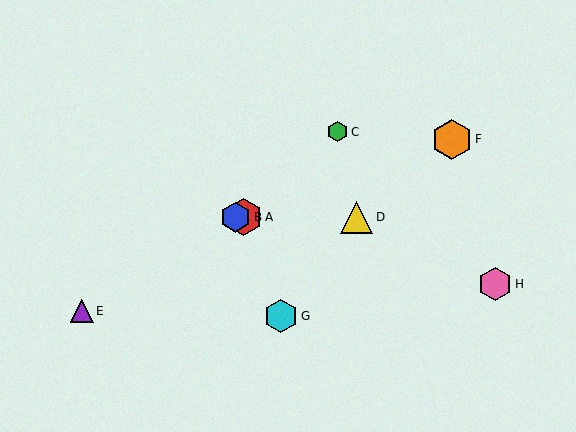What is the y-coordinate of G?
Object G is at y≈316.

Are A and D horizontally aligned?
Yes, both are at y≈217.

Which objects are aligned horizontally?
Objects A, B, D are aligned horizontally.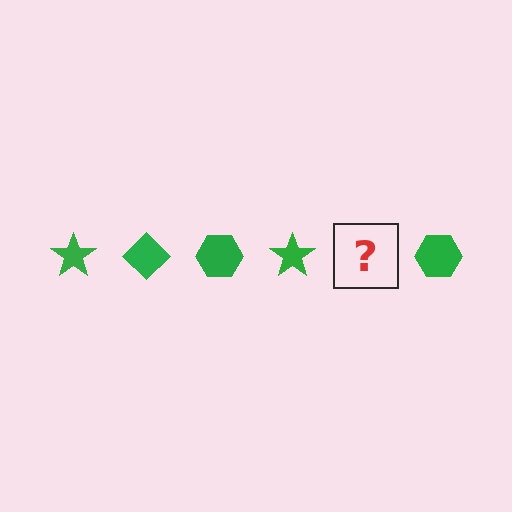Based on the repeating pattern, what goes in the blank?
The blank should be a green diamond.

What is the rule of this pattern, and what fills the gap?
The rule is that the pattern cycles through star, diamond, hexagon shapes in green. The gap should be filled with a green diamond.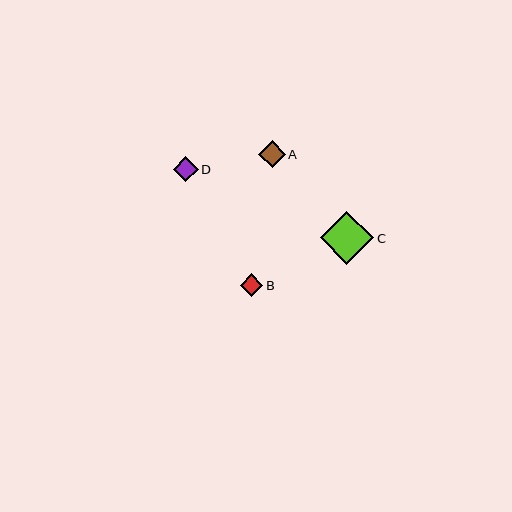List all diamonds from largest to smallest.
From largest to smallest: C, A, D, B.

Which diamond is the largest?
Diamond C is the largest with a size of approximately 53 pixels.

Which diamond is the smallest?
Diamond B is the smallest with a size of approximately 23 pixels.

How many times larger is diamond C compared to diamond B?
Diamond C is approximately 2.3 times the size of diamond B.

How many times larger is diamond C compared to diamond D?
Diamond C is approximately 2.1 times the size of diamond D.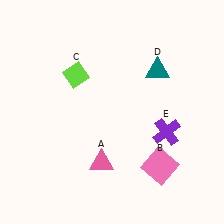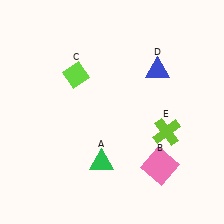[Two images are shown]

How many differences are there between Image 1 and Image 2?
There are 3 differences between the two images.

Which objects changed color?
A changed from pink to green. D changed from teal to blue. E changed from purple to lime.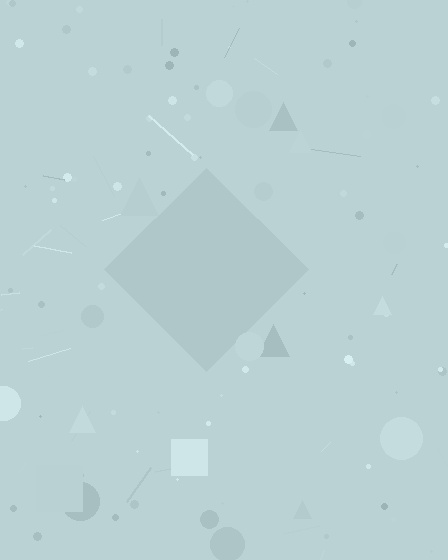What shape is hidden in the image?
A diamond is hidden in the image.